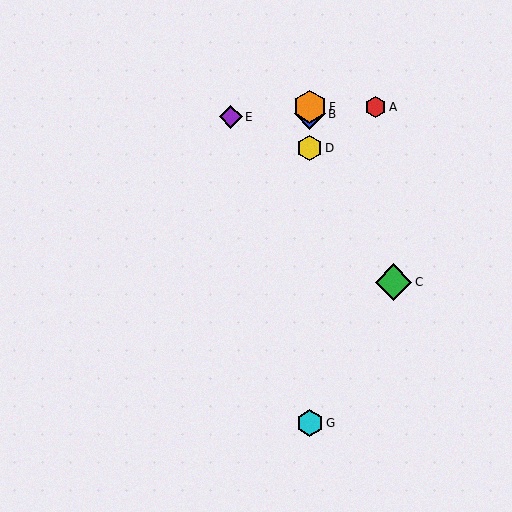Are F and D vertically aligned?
Yes, both are at x≈310.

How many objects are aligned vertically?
4 objects (B, D, F, G) are aligned vertically.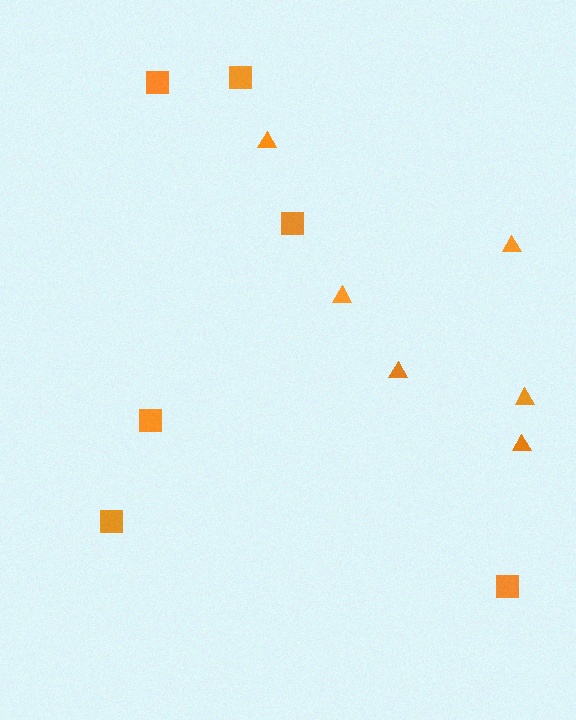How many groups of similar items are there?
There are 2 groups: one group of squares (6) and one group of triangles (6).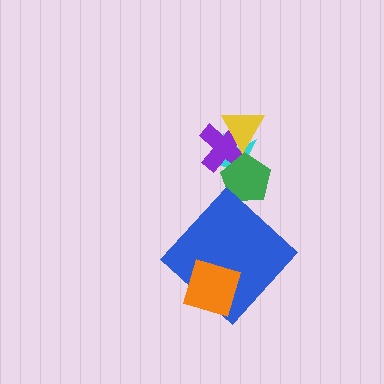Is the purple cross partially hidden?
Yes, it is partially covered by another shape.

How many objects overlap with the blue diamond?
1 object overlaps with the blue diamond.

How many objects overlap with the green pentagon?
2 objects overlap with the green pentagon.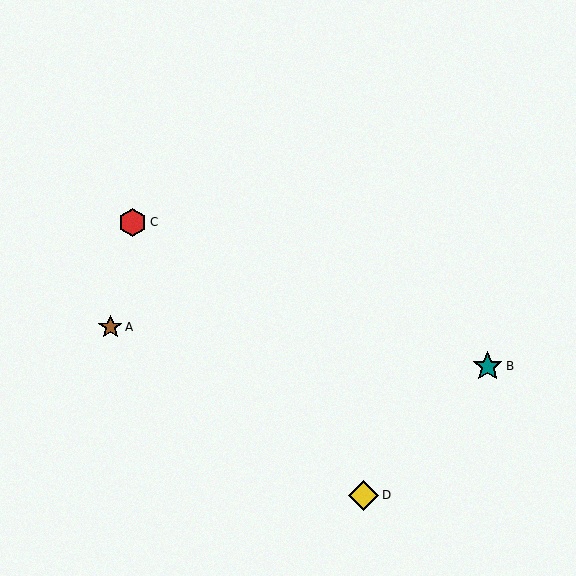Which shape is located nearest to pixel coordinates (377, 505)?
The yellow diamond (labeled D) at (364, 495) is nearest to that location.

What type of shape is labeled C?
Shape C is a red hexagon.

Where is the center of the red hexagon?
The center of the red hexagon is at (133, 222).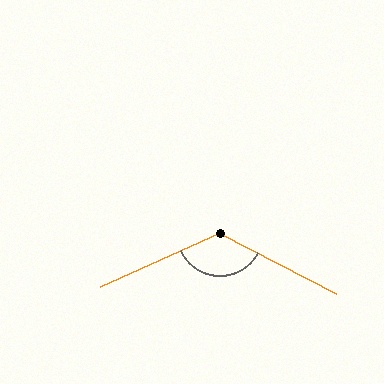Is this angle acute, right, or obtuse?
It is obtuse.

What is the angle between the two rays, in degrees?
Approximately 128 degrees.